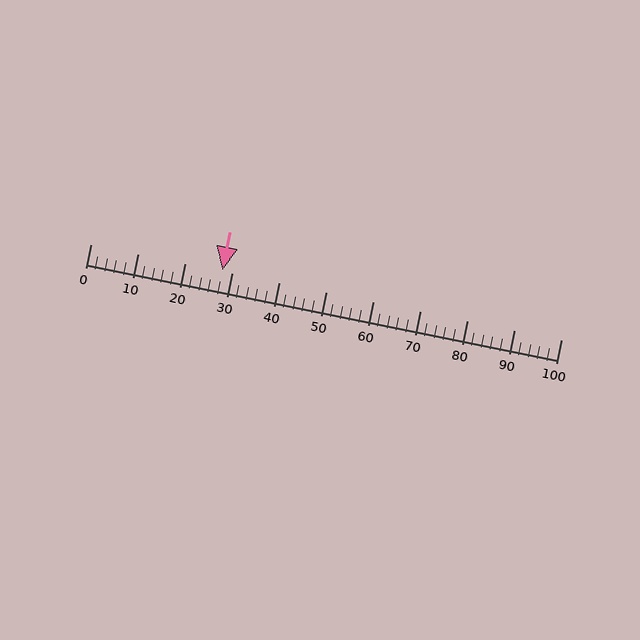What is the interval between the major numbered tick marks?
The major tick marks are spaced 10 units apart.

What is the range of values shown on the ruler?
The ruler shows values from 0 to 100.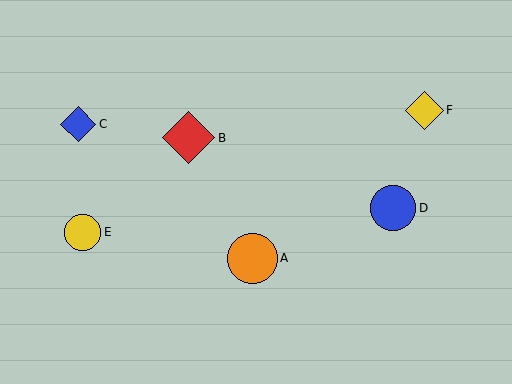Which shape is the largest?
The red diamond (labeled B) is the largest.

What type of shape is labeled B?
Shape B is a red diamond.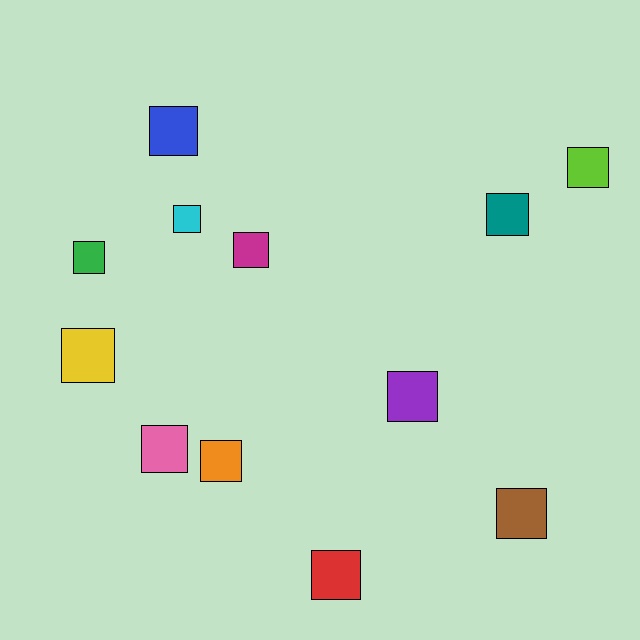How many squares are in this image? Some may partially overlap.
There are 12 squares.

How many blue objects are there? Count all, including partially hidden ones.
There is 1 blue object.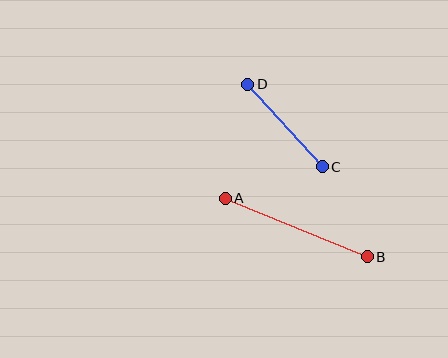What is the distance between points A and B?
The distance is approximately 153 pixels.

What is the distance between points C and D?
The distance is approximately 111 pixels.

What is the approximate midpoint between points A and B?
The midpoint is at approximately (296, 228) pixels.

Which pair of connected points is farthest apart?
Points A and B are farthest apart.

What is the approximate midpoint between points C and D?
The midpoint is at approximately (285, 125) pixels.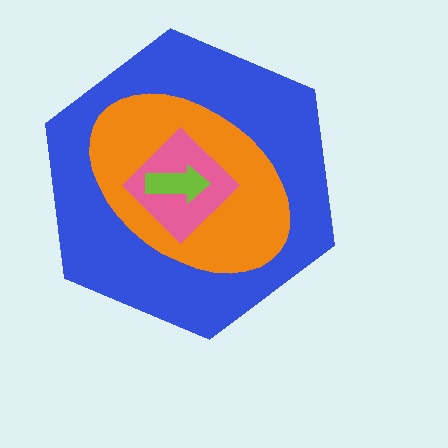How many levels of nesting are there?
4.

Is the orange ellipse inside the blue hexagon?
Yes.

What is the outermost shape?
The blue hexagon.